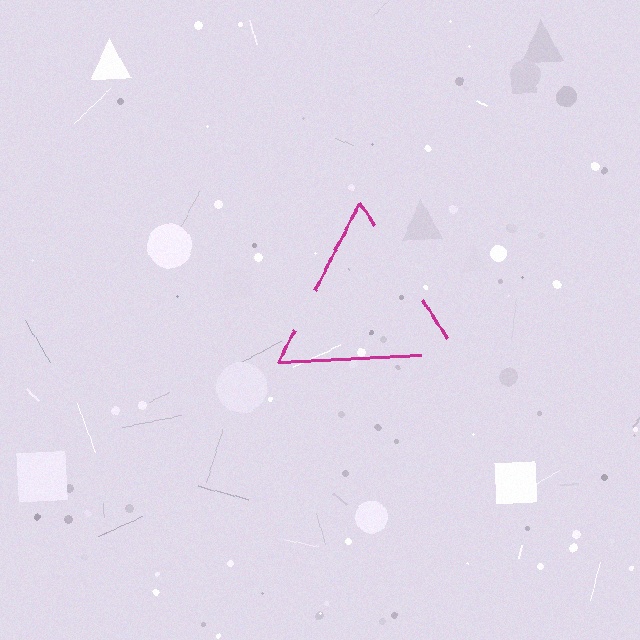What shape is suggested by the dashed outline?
The dashed outline suggests a triangle.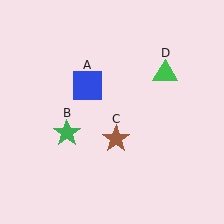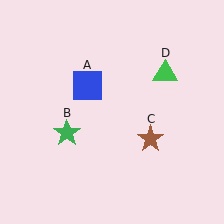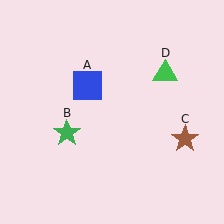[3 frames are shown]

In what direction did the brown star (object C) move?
The brown star (object C) moved right.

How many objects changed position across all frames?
1 object changed position: brown star (object C).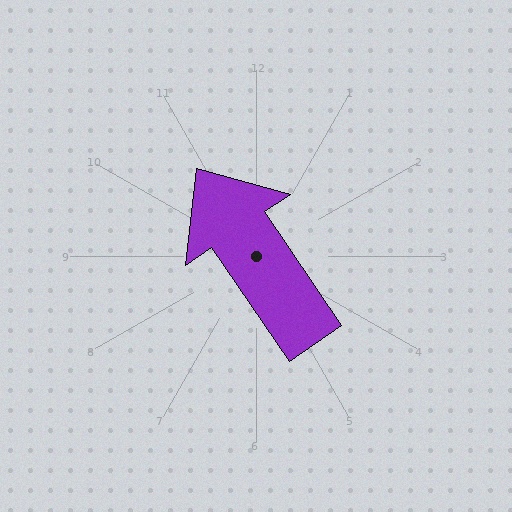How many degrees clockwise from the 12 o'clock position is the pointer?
Approximately 326 degrees.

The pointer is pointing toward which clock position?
Roughly 11 o'clock.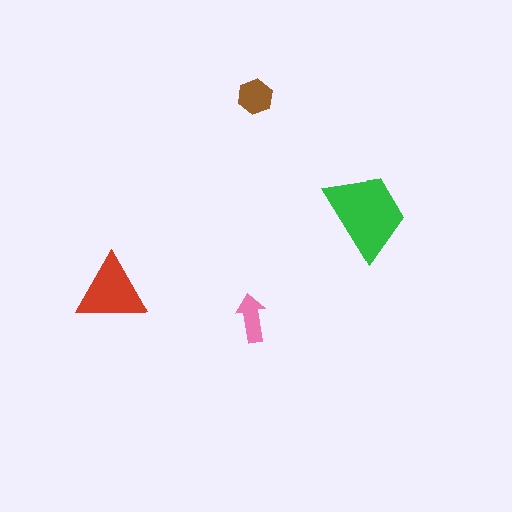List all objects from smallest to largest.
The pink arrow, the brown hexagon, the red triangle, the green trapezoid.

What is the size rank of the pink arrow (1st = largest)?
4th.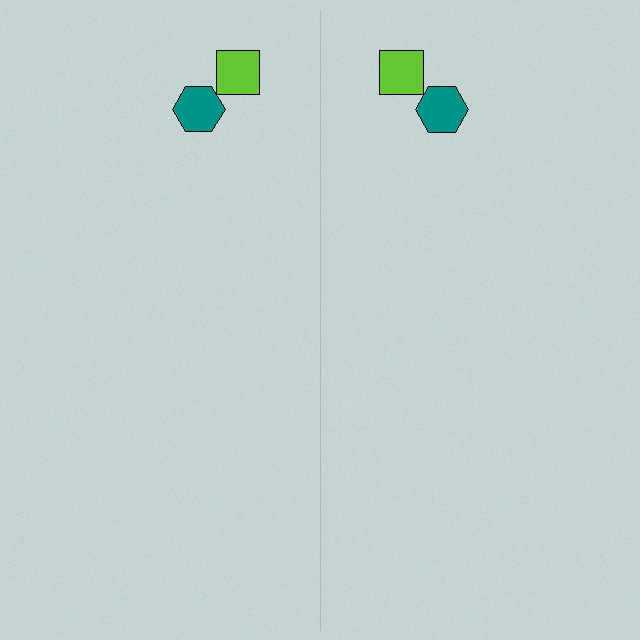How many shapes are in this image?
There are 4 shapes in this image.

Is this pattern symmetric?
Yes, this pattern has bilateral (reflection) symmetry.